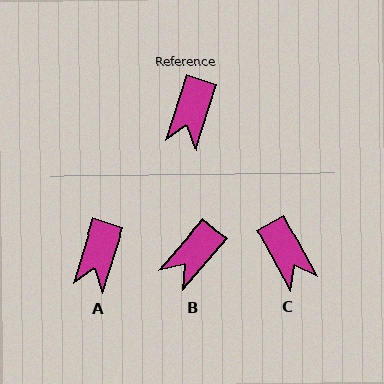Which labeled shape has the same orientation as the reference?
A.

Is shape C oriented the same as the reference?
No, it is off by about 45 degrees.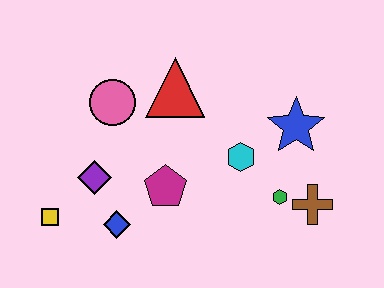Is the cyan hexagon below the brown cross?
No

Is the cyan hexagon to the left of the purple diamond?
No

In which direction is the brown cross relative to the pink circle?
The brown cross is to the right of the pink circle.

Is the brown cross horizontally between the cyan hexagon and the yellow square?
No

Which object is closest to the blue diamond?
The purple diamond is closest to the blue diamond.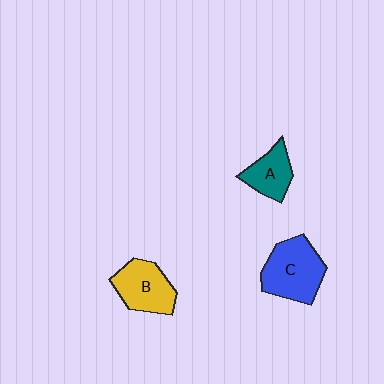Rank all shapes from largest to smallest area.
From largest to smallest: C (blue), B (yellow), A (teal).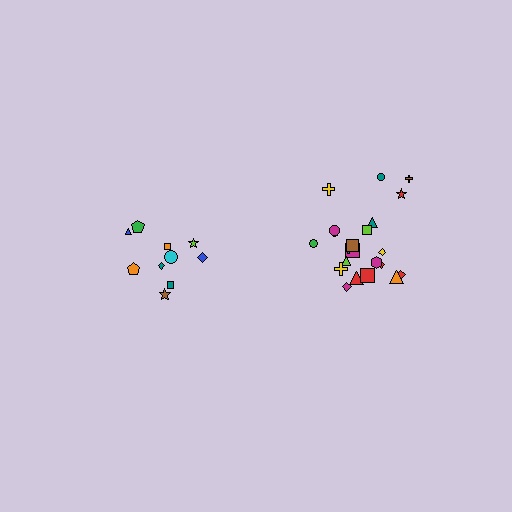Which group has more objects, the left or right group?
The right group.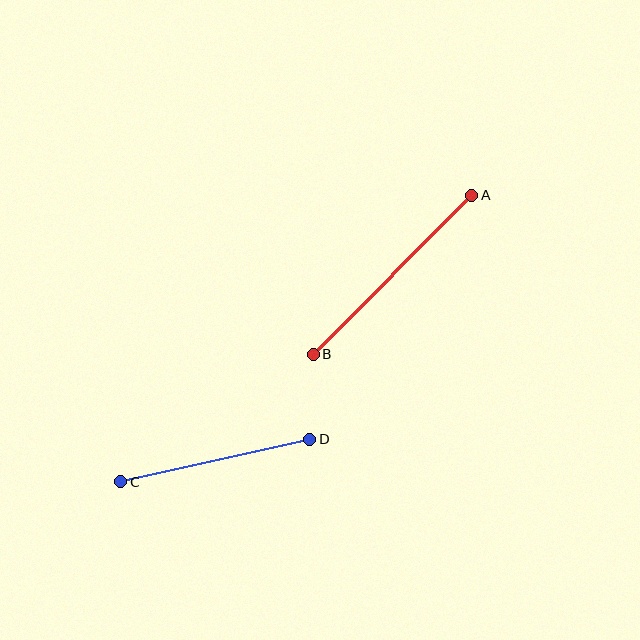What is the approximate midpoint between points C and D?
The midpoint is at approximately (215, 461) pixels.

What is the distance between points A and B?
The distance is approximately 225 pixels.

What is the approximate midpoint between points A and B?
The midpoint is at approximately (392, 275) pixels.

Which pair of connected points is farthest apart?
Points A and B are farthest apart.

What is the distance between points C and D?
The distance is approximately 194 pixels.